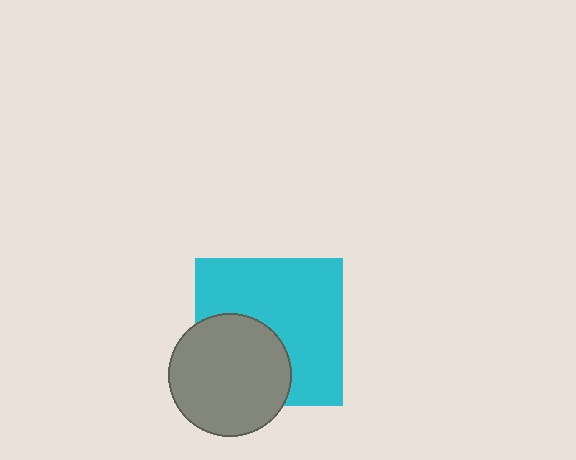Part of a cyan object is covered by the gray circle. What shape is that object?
It is a square.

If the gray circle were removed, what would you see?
You would see the complete cyan square.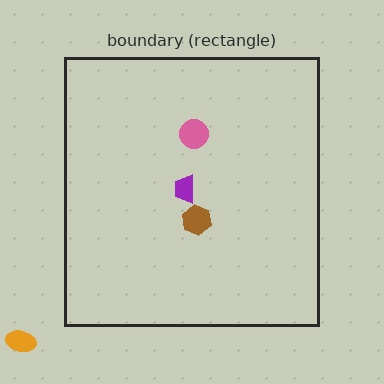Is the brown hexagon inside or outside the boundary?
Inside.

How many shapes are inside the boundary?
3 inside, 1 outside.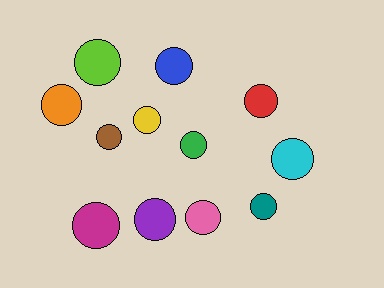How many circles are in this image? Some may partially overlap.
There are 12 circles.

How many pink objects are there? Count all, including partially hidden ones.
There is 1 pink object.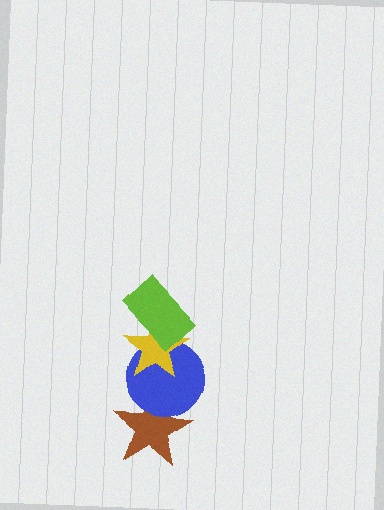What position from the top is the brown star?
The brown star is 4th from the top.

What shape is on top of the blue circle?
The yellow star is on top of the blue circle.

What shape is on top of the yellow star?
The lime rectangle is on top of the yellow star.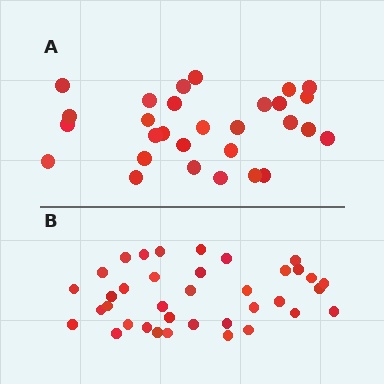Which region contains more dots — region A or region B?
Region B (the bottom region) has more dots.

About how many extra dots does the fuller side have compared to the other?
Region B has roughly 8 or so more dots than region A.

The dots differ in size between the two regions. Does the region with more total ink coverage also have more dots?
No. Region A has more total ink coverage because its dots are larger, but region B actually contains more individual dots. Total area can be misleading — the number of items is what matters here.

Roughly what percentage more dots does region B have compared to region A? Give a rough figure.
About 30% more.